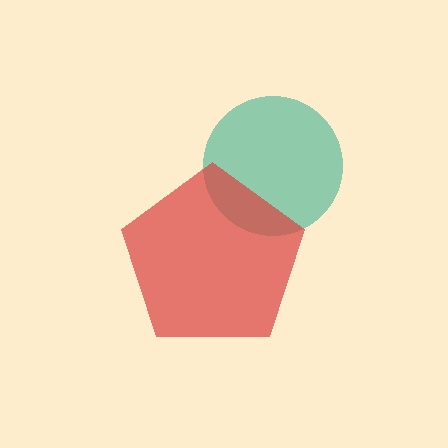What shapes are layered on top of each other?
The layered shapes are: a teal circle, a red pentagon.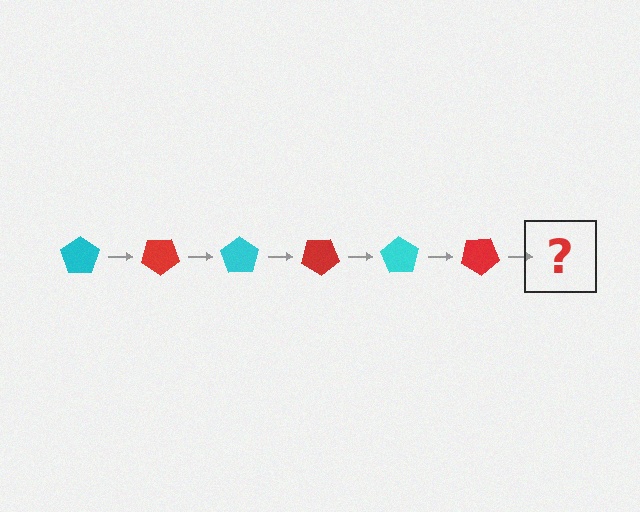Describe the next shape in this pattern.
It should be a cyan pentagon, rotated 210 degrees from the start.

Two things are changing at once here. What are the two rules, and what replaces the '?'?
The two rules are that it rotates 35 degrees each step and the color cycles through cyan and red. The '?' should be a cyan pentagon, rotated 210 degrees from the start.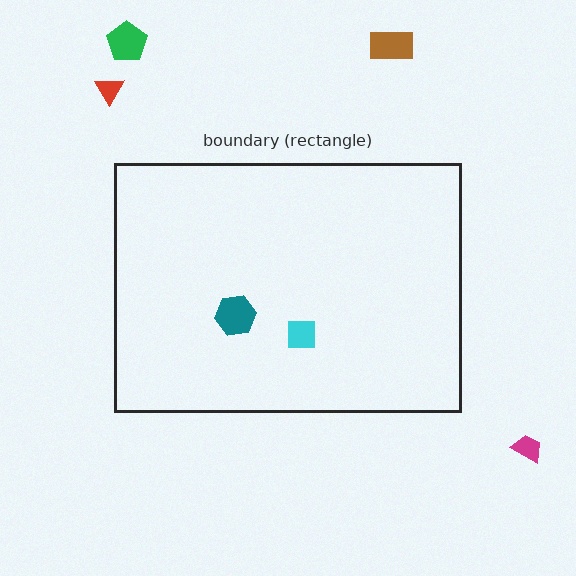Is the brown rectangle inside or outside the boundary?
Outside.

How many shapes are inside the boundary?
2 inside, 4 outside.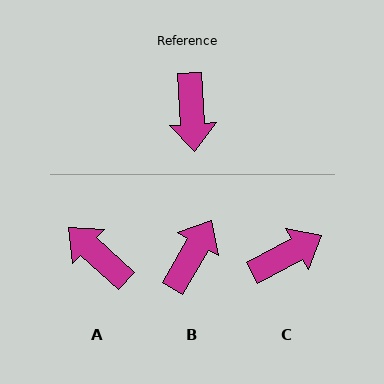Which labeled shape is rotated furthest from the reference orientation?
B, about 147 degrees away.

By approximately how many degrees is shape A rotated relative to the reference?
Approximately 136 degrees clockwise.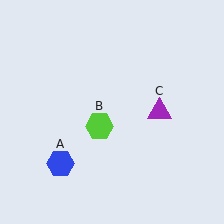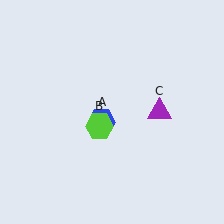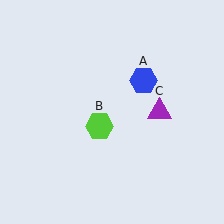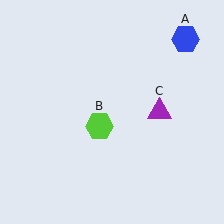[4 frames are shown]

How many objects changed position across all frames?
1 object changed position: blue hexagon (object A).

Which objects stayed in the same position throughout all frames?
Lime hexagon (object B) and purple triangle (object C) remained stationary.